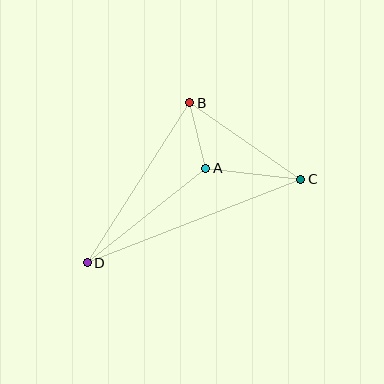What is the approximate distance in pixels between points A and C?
The distance between A and C is approximately 96 pixels.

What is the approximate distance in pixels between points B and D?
The distance between B and D is approximately 190 pixels.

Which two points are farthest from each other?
Points C and D are farthest from each other.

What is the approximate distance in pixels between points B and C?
The distance between B and C is approximately 135 pixels.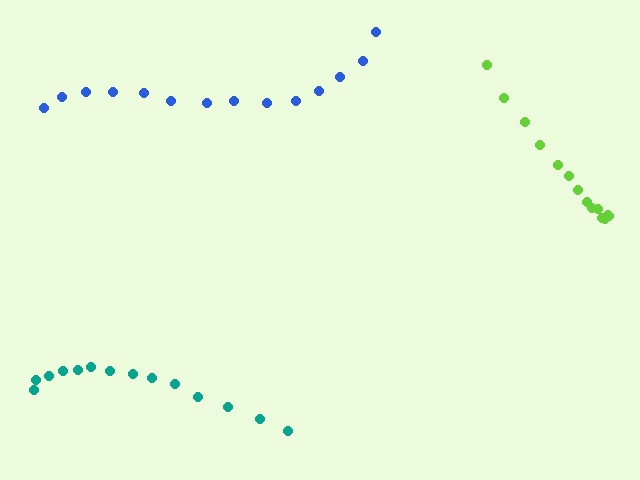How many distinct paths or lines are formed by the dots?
There are 3 distinct paths.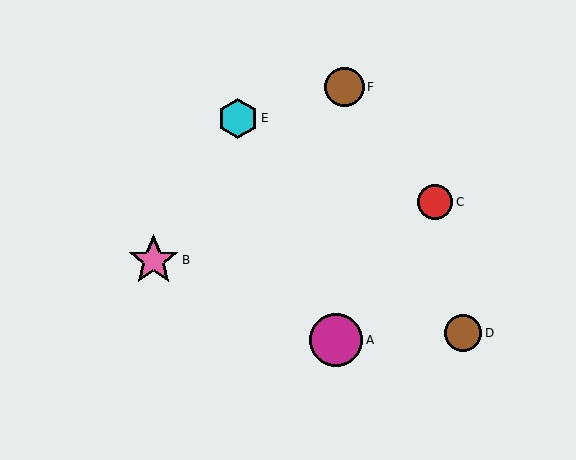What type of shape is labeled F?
Shape F is a brown circle.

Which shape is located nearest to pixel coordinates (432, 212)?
The red circle (labeled C) at (435, 202) is nearest to that location.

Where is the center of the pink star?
The center of the pink star is at (153, 260).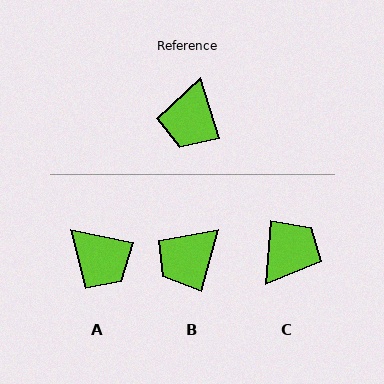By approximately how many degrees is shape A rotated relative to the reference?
Approximately 61 degrees counter-clockwise.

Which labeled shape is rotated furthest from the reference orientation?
C, about 158 degrees away.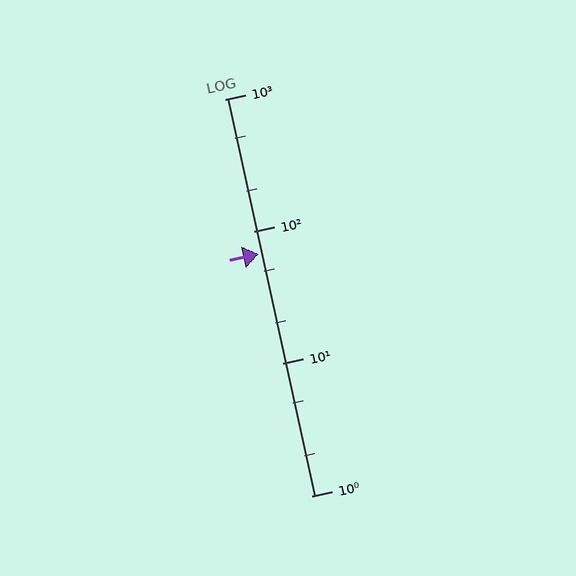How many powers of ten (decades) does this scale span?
The scale spans 3 decades, from 1 to 1000.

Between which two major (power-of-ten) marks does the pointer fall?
The pointer is between 10 and 100.